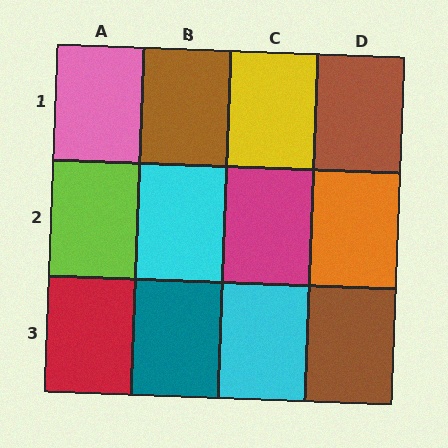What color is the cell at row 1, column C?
Yellow.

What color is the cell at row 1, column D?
Brown.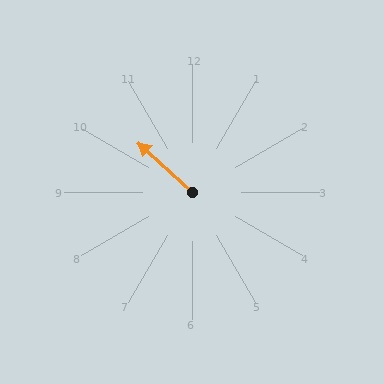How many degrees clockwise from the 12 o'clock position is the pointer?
Approximately 312 degrees.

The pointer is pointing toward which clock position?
Roughly 10 o'clock.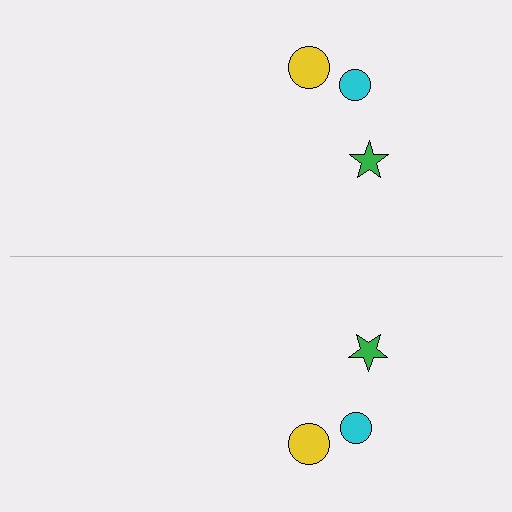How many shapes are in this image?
There are 6 shapes in this image.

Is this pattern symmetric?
Yes, this pattern has bilateral (reflection) symmetry.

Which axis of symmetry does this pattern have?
The pattern has a horizontal axis of symmetry running through the center of the image.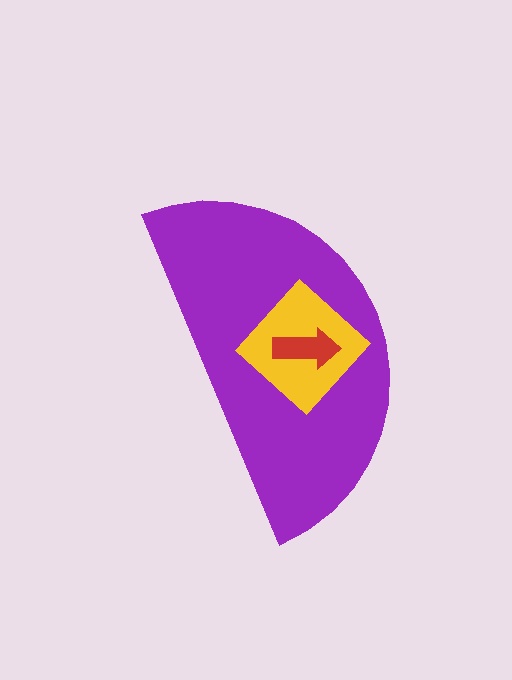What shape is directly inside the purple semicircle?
The yellow diamond.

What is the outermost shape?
The purple semicircle.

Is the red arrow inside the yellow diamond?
Yes.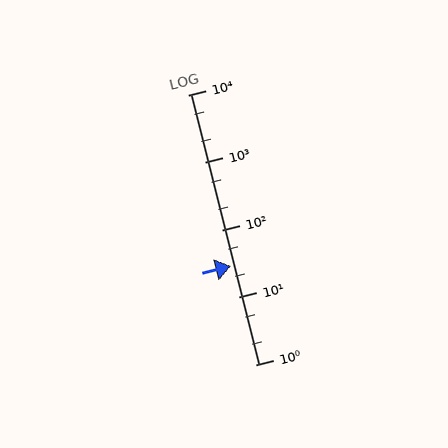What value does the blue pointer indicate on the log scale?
The pointer indicates approximately 29.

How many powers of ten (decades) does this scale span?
The scale spans 4 decades, from 1 to 10000.